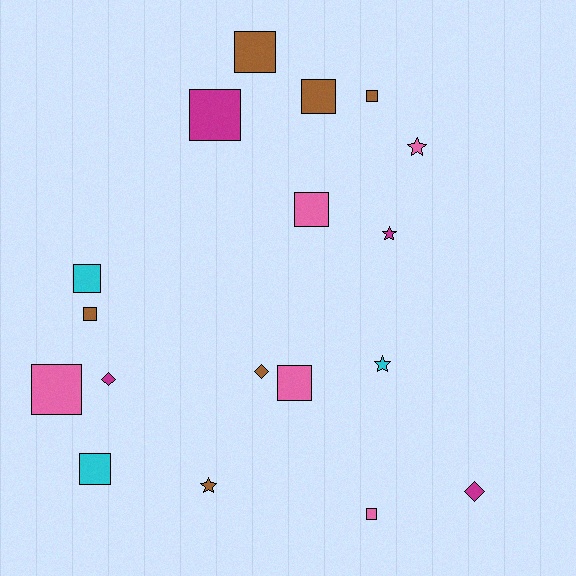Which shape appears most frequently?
Square, with 11 objects.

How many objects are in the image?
There are 18 objects.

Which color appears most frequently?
Brown, with 6 objects.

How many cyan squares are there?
There are 2 cyan squares.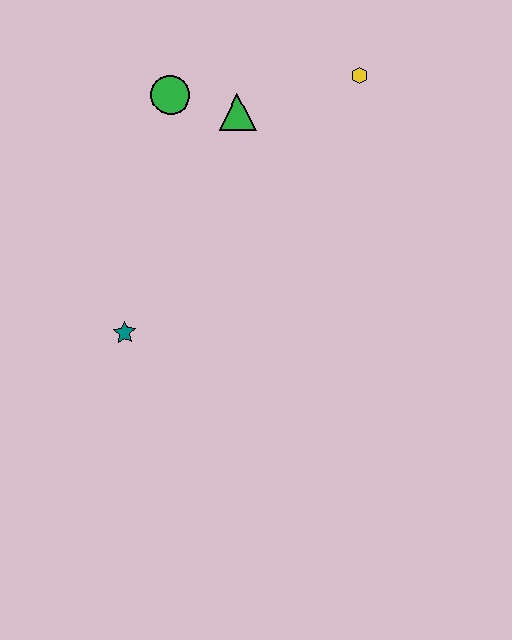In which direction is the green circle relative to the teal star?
The green circle is above the teal star.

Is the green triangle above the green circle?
No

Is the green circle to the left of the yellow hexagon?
Yes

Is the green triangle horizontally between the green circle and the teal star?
No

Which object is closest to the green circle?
The green triangle is closest to the green circle.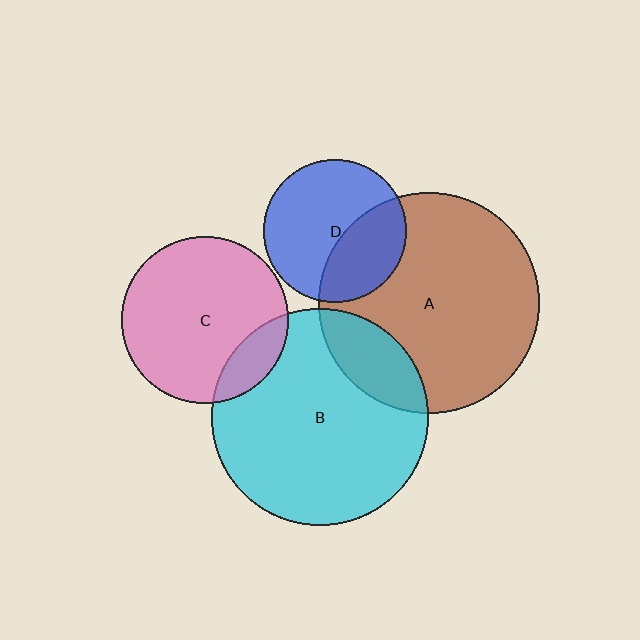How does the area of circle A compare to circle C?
Approximately 1.7 times.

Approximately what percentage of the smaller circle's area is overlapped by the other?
Approximately 35%.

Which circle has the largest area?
Circle A (brown).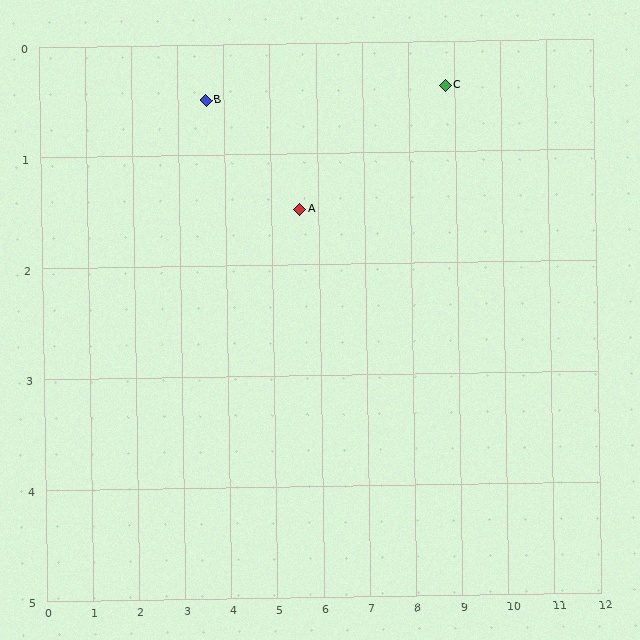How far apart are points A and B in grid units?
Points A and B are about 2.2 grid units apart.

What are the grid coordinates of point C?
Point C is at approximately (8.8, 0.4).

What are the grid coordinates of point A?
Point A is at approximately (5.6, 1.5).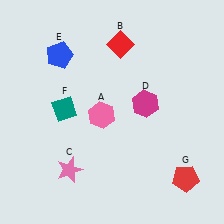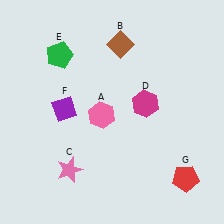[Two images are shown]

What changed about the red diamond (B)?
In Image 1, B is red. In Image 2, it changed to brown.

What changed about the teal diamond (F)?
In Image 1, F is teal. In Image 2, it changed to purple.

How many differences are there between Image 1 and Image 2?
There are 3 differences between the two images.